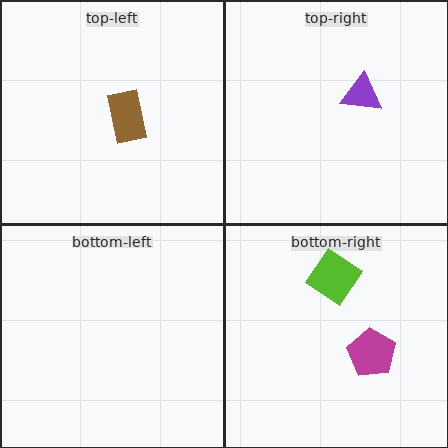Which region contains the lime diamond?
The bottom-right region.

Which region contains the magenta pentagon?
The bottom-right region.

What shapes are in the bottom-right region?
The magenta pentagon, the lime diamond.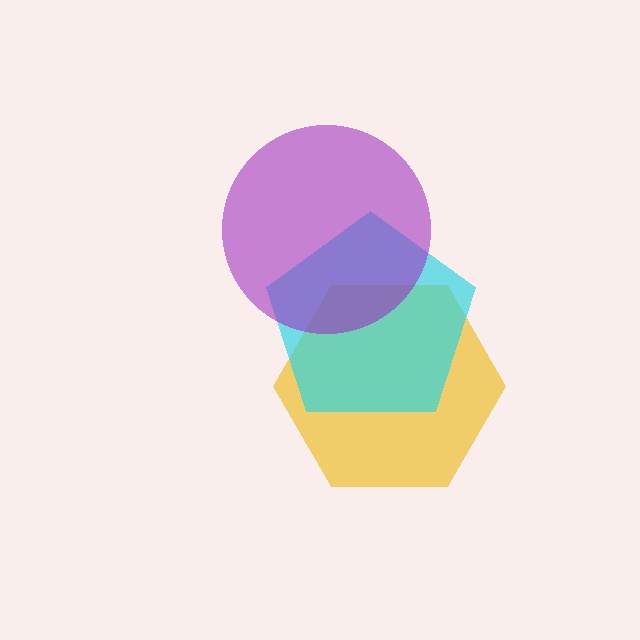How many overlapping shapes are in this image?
There are 3 overlapping shapes in the image.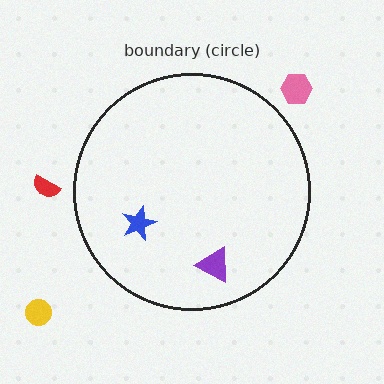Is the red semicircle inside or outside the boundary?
Outside.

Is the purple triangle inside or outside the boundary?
Inside.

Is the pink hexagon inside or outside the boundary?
Outside.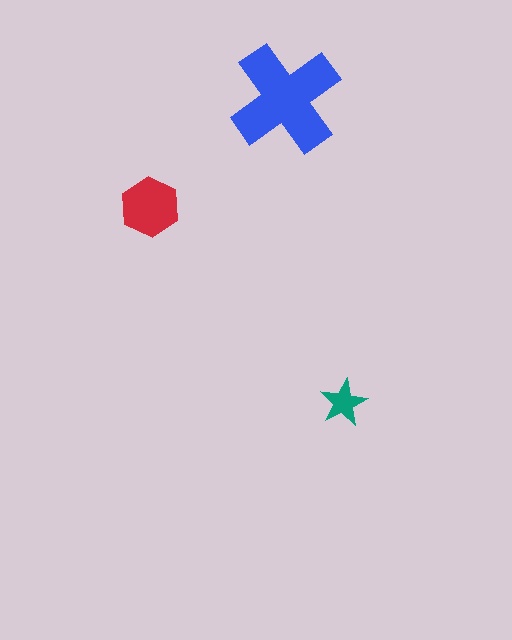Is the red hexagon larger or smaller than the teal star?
Larger.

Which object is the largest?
The blue cross.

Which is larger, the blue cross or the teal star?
The blue cross.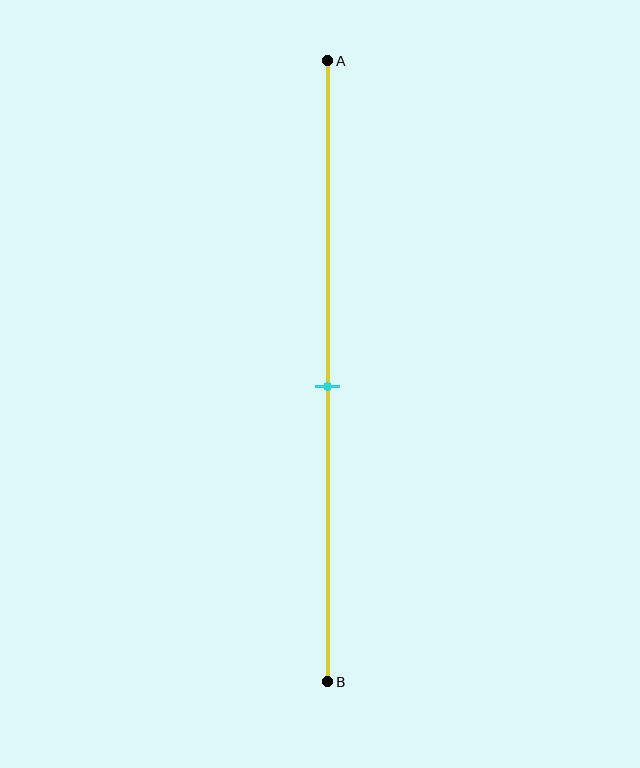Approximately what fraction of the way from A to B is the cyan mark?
The cyan mark is approximately 50% of the way from A to B.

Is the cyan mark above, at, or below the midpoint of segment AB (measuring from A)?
The cyan mark is approximately at the midpoint of segment AB.